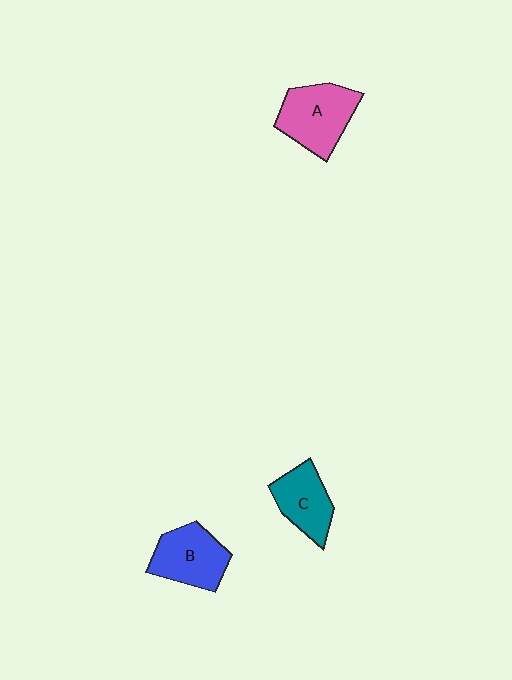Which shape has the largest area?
Shape A (pink).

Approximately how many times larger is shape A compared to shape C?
Approximately 1.3 times.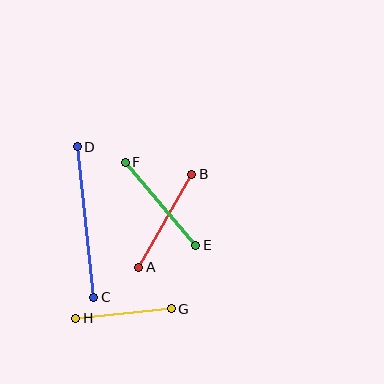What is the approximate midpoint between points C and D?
The midpoint is at approximately (85, 222) pixels.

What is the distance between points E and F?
The distance is approximately 109 pixels.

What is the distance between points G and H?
The distance is approximately 96 pixels.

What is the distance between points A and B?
The distance is approximately 107 pixels.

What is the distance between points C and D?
The distance is approximately 151 pixels.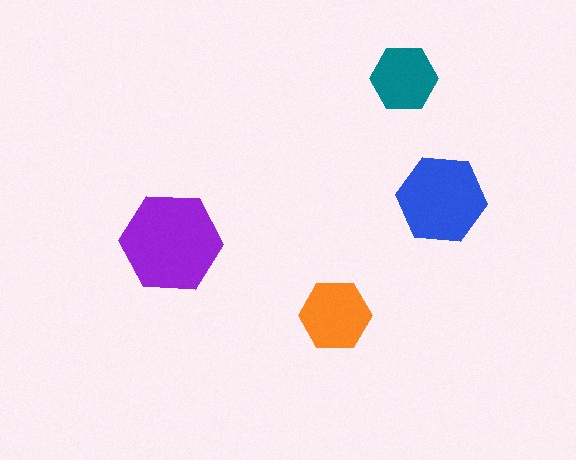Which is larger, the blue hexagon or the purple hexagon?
The purple one.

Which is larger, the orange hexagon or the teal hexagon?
The orange one.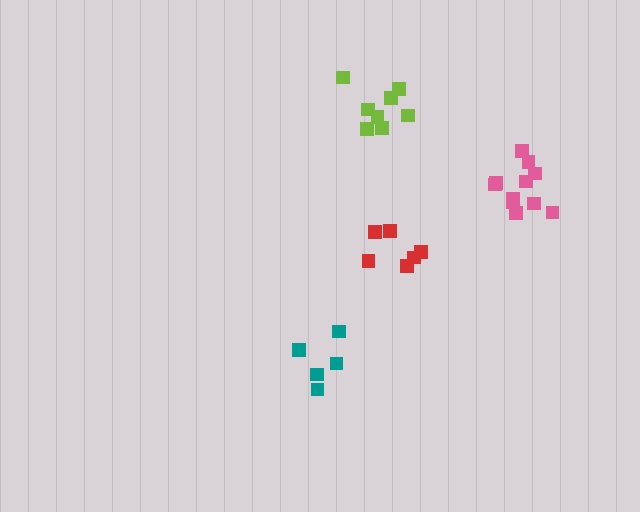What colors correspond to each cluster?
The clusters are colored: lime, red, teal, pink.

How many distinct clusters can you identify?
There are 4 distinct clusters.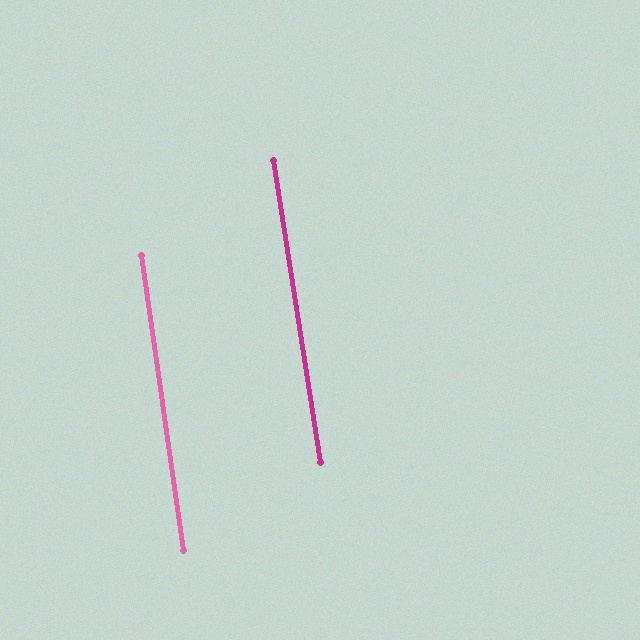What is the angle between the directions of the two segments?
Approximately 1 degree.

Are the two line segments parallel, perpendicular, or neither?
Parallel — their directions differ by only 0.7°.